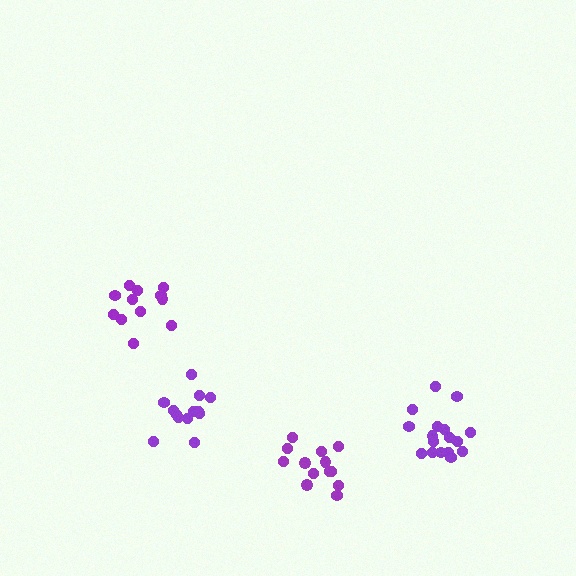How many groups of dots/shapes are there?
There are 4 groups.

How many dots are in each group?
Group 1: 13 dots, Group 2: 12 dots, Group 3: 13 dots, Group 4: 17 dots (55 total).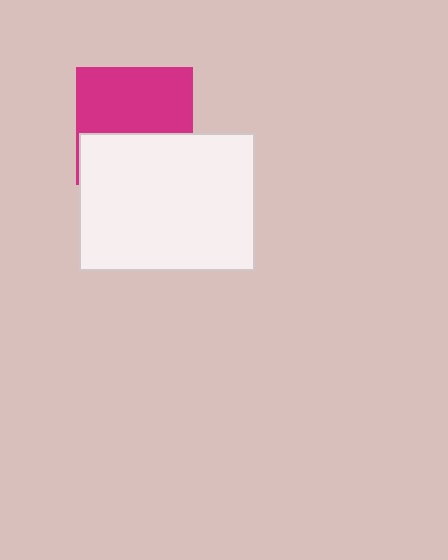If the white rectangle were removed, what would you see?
You would see the complete magenta square.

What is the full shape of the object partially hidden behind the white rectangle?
The partially hidden object is a magenta square.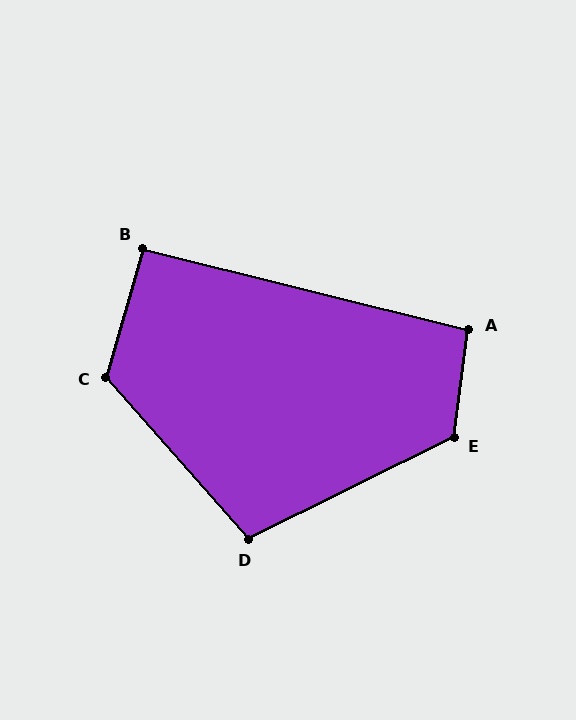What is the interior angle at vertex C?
Approximately 122 degrees (obtuse).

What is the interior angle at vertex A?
Approximately 96 degrees (obtuse).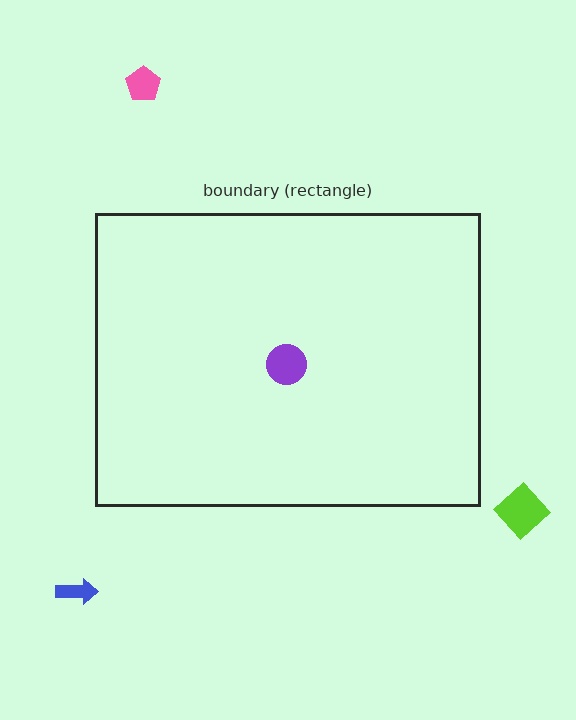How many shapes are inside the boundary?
1 inside, 3 outside.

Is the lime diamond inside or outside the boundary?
Outside.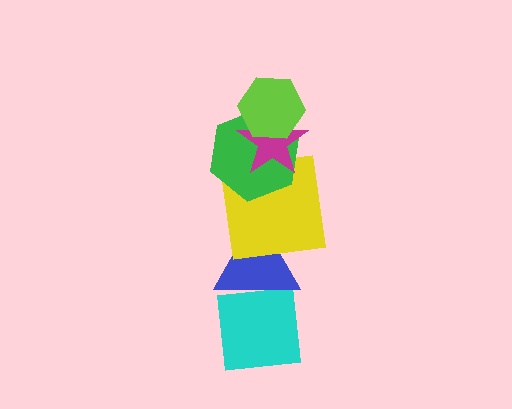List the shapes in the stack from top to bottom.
From top to bottom: the lime hexagon, the magenta star, the green hexagon, the yellow square, the blue triangle, the cyan square.